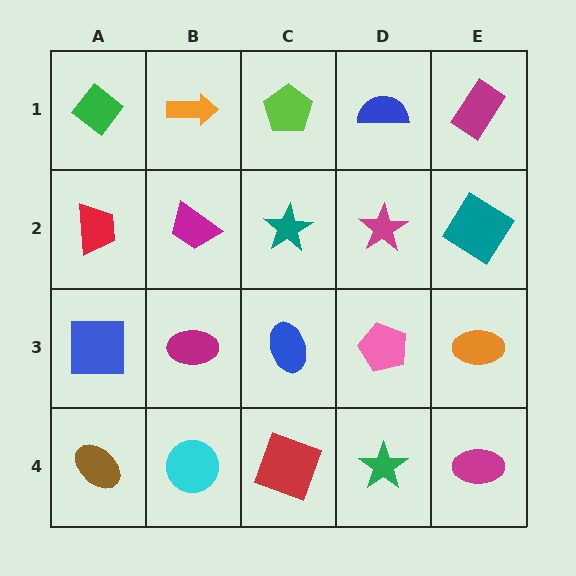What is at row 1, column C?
A lime pentagon.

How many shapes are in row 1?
5 shapes.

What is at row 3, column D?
A pink pentagon.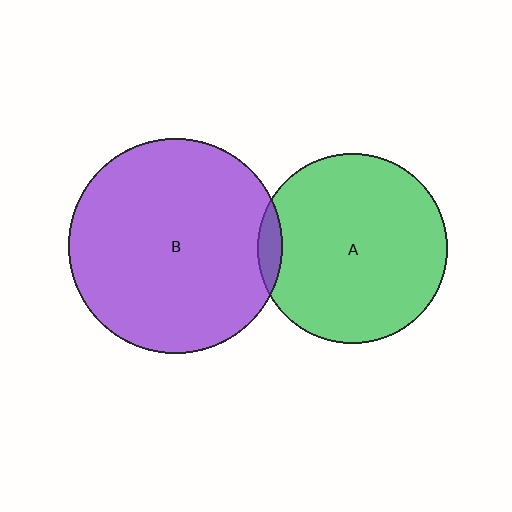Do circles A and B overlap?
Yes.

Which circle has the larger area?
Circle B (purple).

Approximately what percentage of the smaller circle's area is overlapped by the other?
Approximately 5%.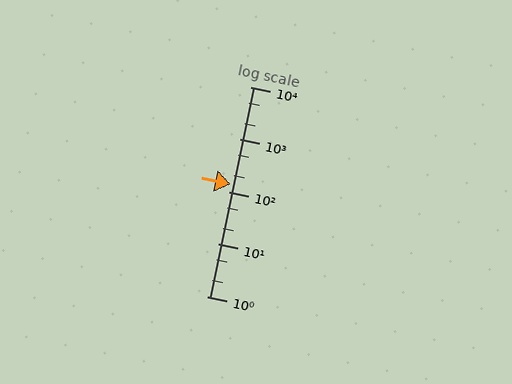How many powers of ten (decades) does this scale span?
The scale spans 4 decades, from 1 to 10000.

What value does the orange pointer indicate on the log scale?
The pointer indicates approximately 140.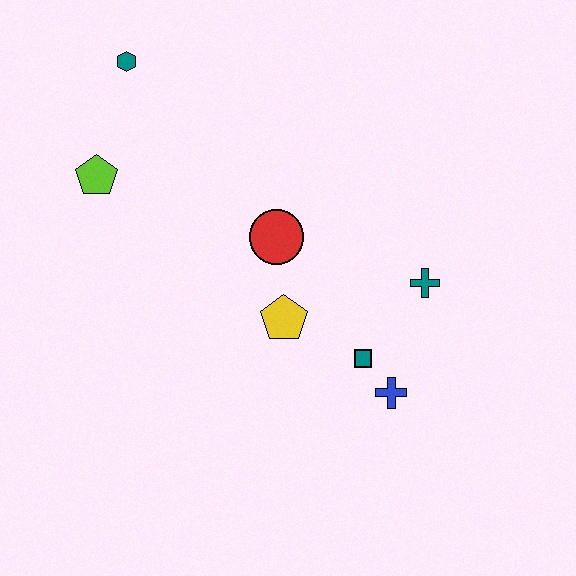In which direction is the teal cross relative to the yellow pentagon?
The teal cross is to the right of the yellow pentagon.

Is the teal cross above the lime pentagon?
No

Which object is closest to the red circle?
The yellow pentagon is closest to the red circle.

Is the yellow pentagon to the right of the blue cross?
No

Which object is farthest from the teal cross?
The teal hexagon is farthest from the teal cross.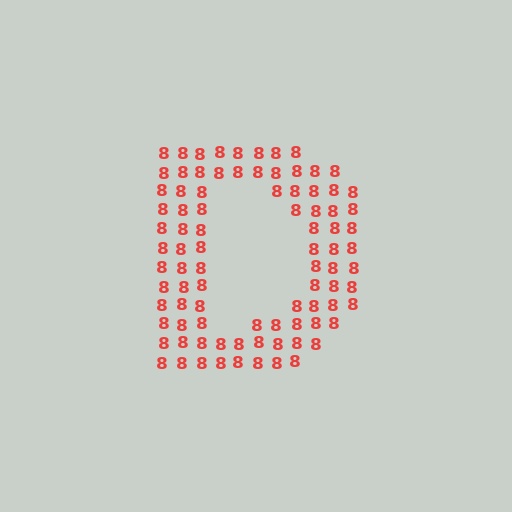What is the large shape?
The large shape is the letter D.